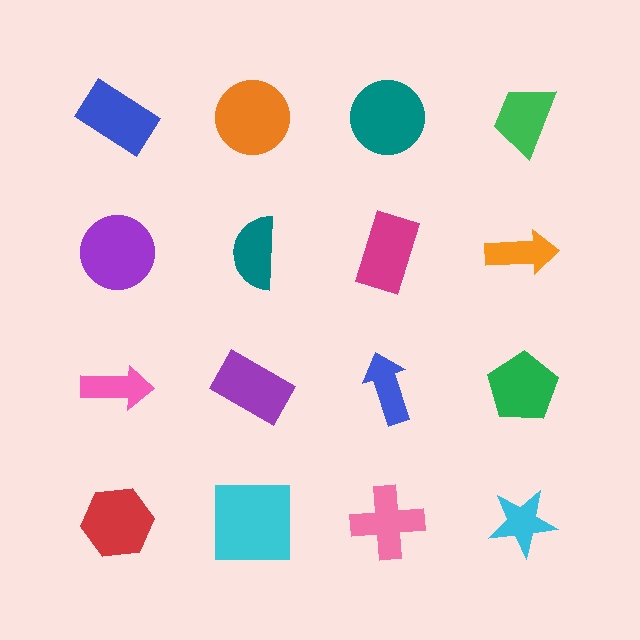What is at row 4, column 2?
A cyan square.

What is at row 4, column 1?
A red hexagon.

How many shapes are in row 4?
4 shapes.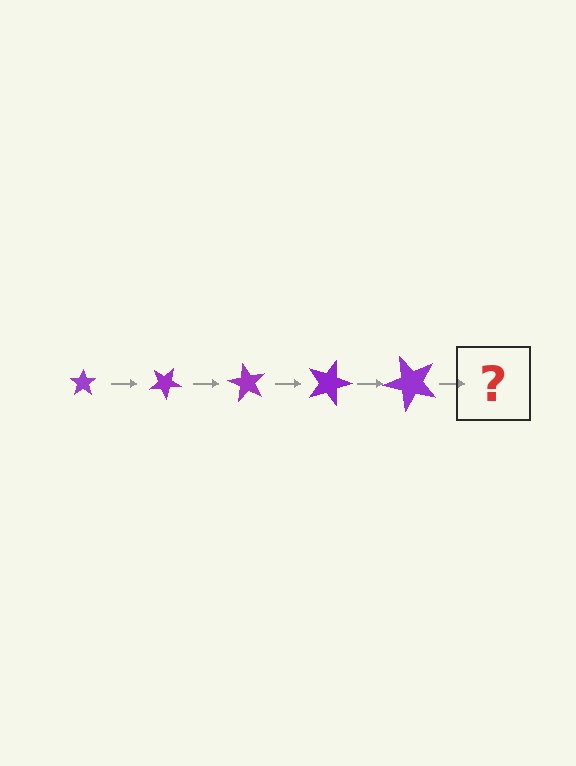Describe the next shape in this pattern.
It should be a star, larger than the previous one and rotated 150 degrees from the start.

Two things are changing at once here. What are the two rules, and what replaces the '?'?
The two rules are that the star grows larger each step and it rotates 30 degrees each step. The '?' should be a star, larger than the previous one and rotated 150 degrees from the start.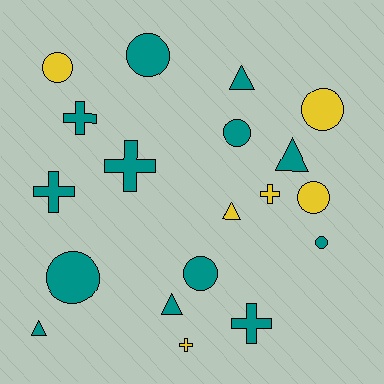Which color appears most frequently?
Teal, with 13 objects.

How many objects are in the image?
There are 19 objects.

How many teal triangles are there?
There are 4 teal triangles.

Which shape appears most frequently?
Circle, with 8 objects.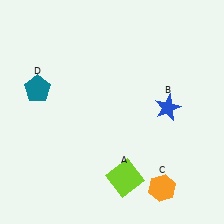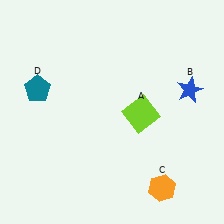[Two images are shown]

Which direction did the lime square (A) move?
The lime square (A) moved up.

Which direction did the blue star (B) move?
The blue star (B) moved right.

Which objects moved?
The objects that moved are: the lime square (A), the blue star (B).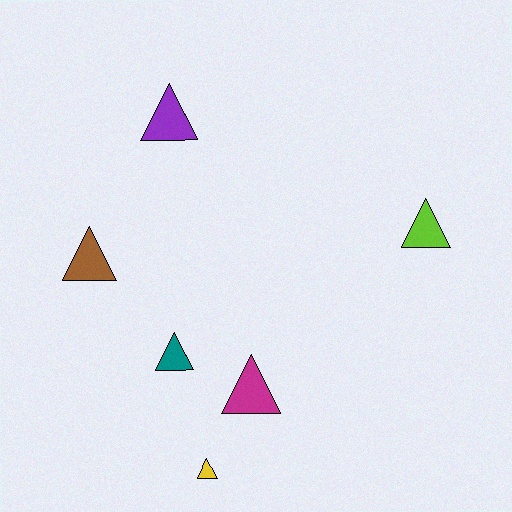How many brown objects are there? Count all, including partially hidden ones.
There is 1 brown object.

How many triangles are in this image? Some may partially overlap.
There are 6 triangles.